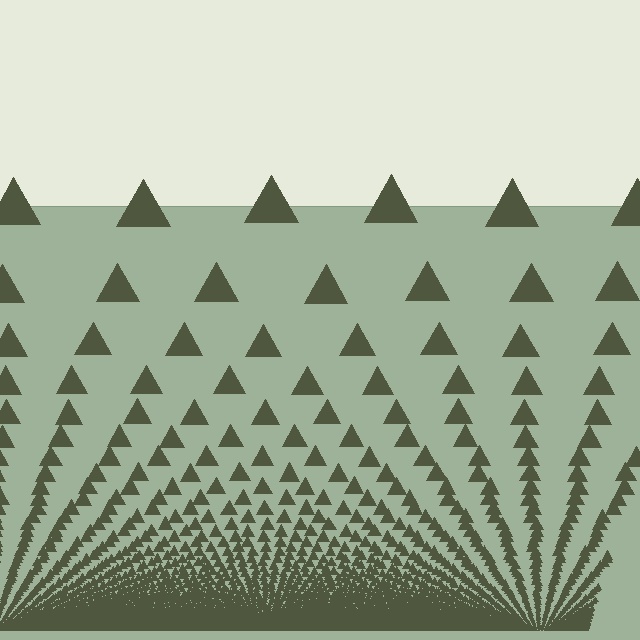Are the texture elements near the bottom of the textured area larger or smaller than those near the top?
Smaller. The gradient is inverted — elements near the bottom are smaller and denser.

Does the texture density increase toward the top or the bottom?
Density increases toward the bottom.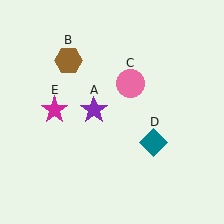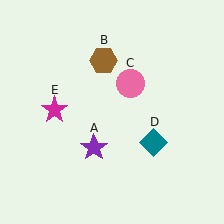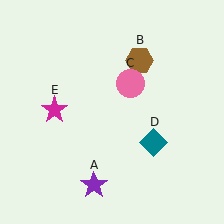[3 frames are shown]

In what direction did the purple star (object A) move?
The purple star (object A) moved down.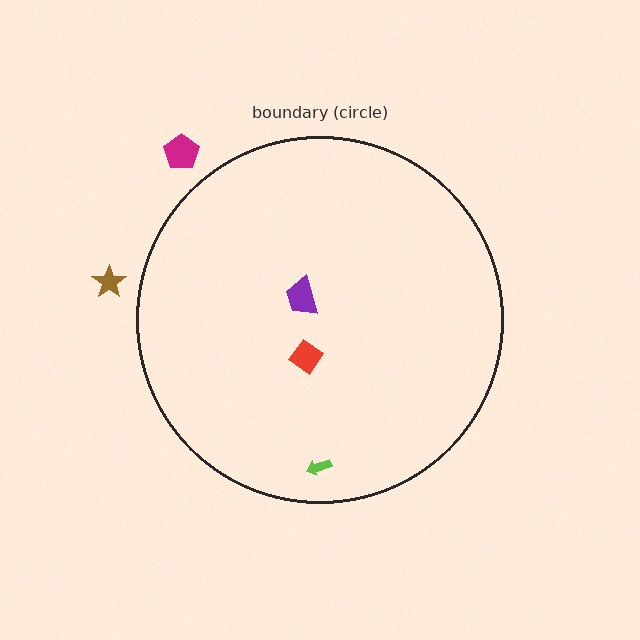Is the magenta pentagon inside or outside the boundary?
Outside.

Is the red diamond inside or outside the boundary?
Inside.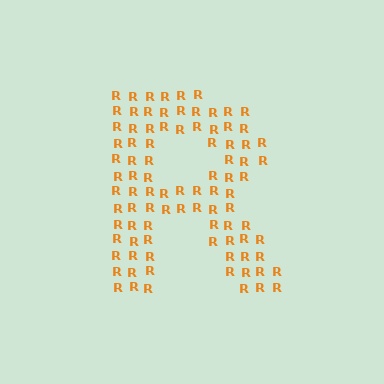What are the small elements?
The small elements are letter R's.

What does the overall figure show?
The overall figure shows the letter R.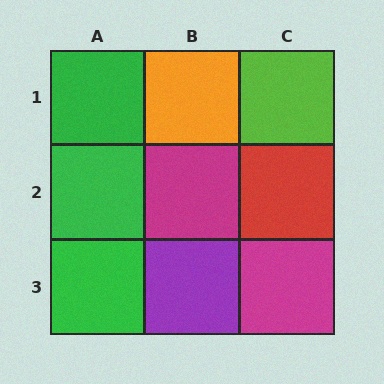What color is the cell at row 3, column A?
Green.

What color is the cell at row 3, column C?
Magenta.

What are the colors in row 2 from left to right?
Green, magenta, red.